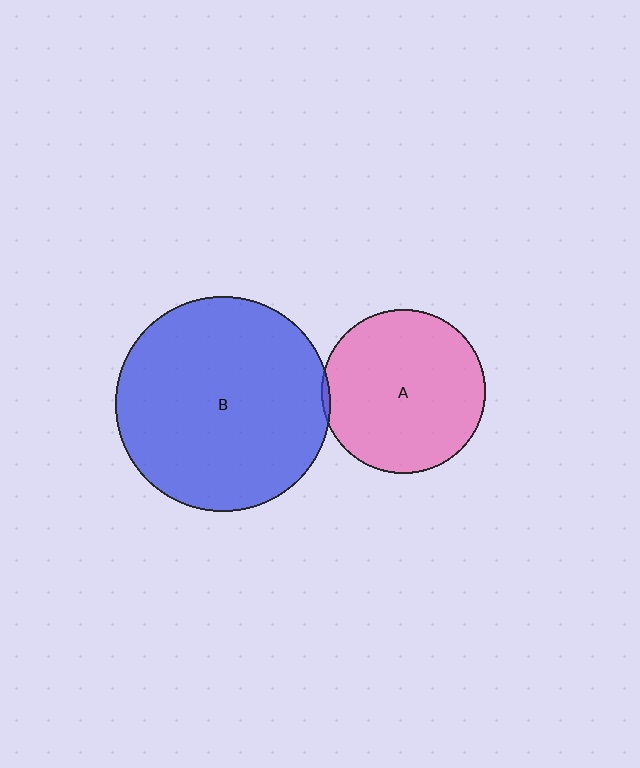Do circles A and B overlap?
Yes.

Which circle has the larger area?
Circle B (blue).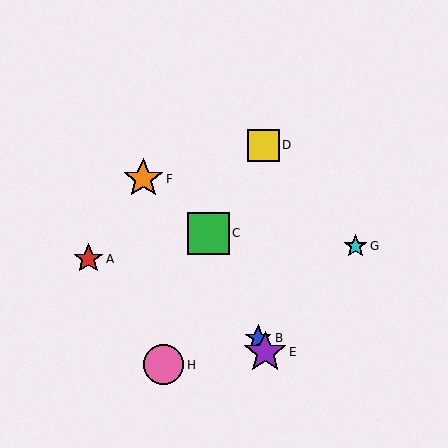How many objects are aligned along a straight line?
3 objects (B, C, E) are aligned along a straight line.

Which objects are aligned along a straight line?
Objects B, C, E are aligned along a straight line.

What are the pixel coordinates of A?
Object A is at (88, 259).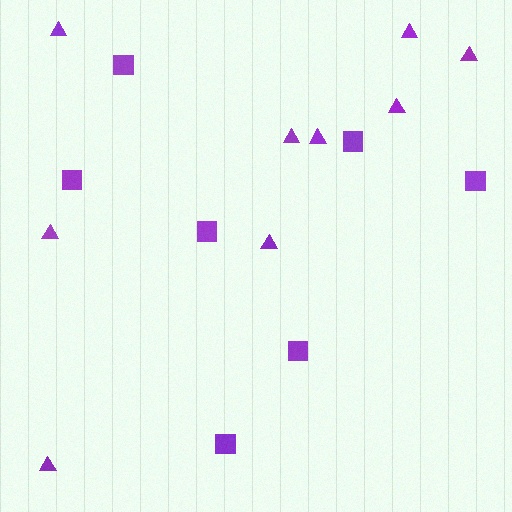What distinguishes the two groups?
There are 2 groups: one group of triangles (9) and one group of squares (7).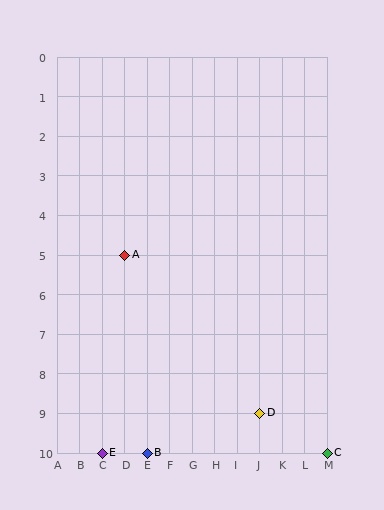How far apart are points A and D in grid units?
Points A and D are 6 columns and 4 rows apart (about 7.2 grid units diagonally).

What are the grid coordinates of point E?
Point E is at grid coordinates (C, 10).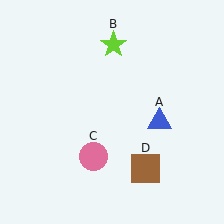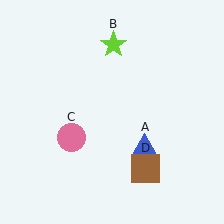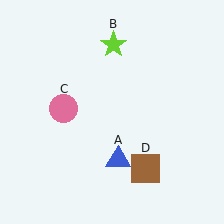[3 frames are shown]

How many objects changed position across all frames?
2 objects changed position: blue triangle (object A), pink circle (object C).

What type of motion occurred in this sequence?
The blue triangle (object A), pink circle (object C) rotated clockwise around the center of the scene.